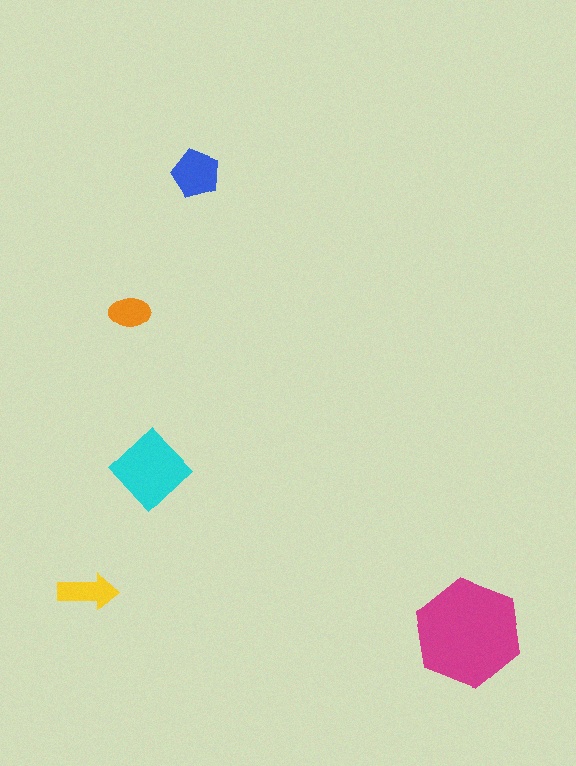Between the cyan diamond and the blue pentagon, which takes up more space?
The cyan diamond.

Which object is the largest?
The magenta hexagon.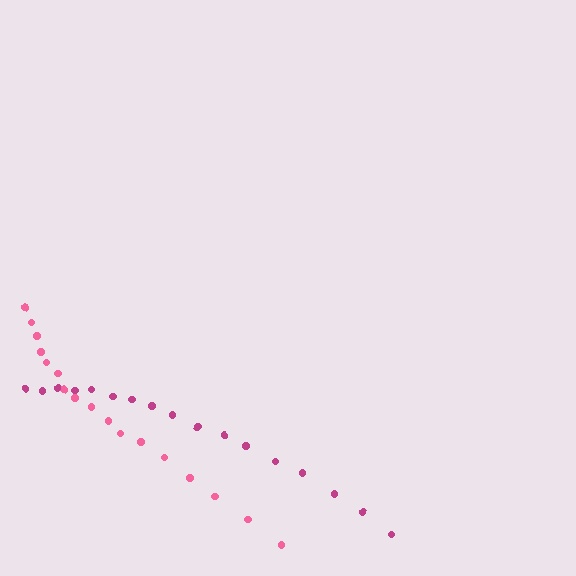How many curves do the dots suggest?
There are 2 distinct paths.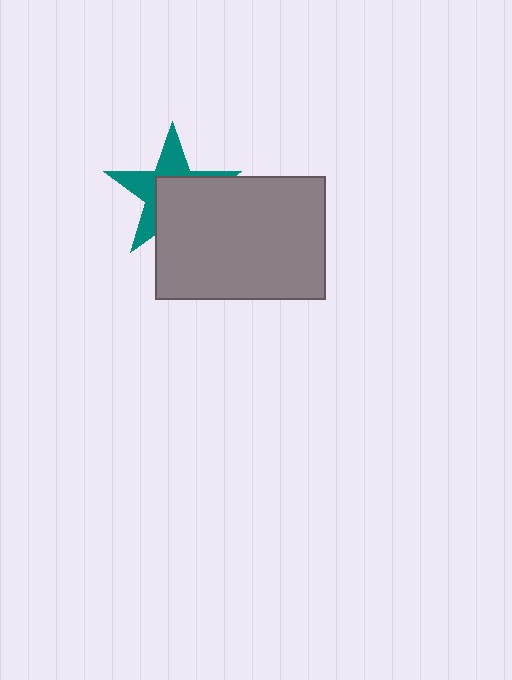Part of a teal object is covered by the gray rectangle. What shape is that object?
It is a star.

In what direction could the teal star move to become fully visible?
The teal star could move toward the upper-left. That would shift it out from behind the gray rectangle entirely.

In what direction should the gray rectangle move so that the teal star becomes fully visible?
The gray rectangle should move toward the lower-right. That is the shortest direction to clear the overlap and leave the teal star fully visible.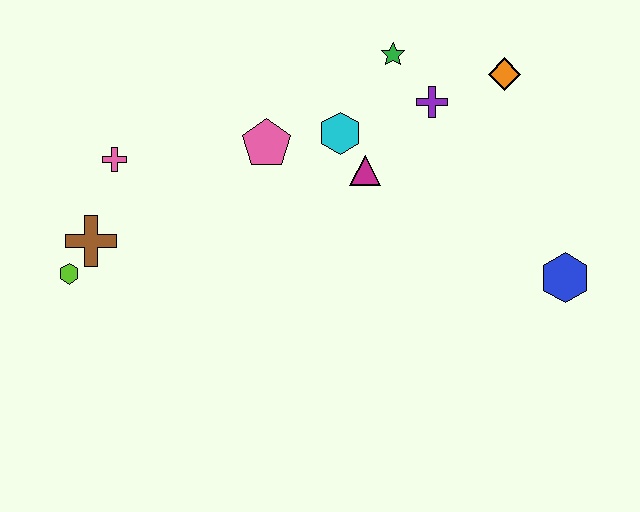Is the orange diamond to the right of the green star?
Yes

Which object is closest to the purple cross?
The green star is closest to the purple cross.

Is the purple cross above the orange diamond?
No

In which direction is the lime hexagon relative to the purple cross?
The lime hexagon is to the left of the purple cross.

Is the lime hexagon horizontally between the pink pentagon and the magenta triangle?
No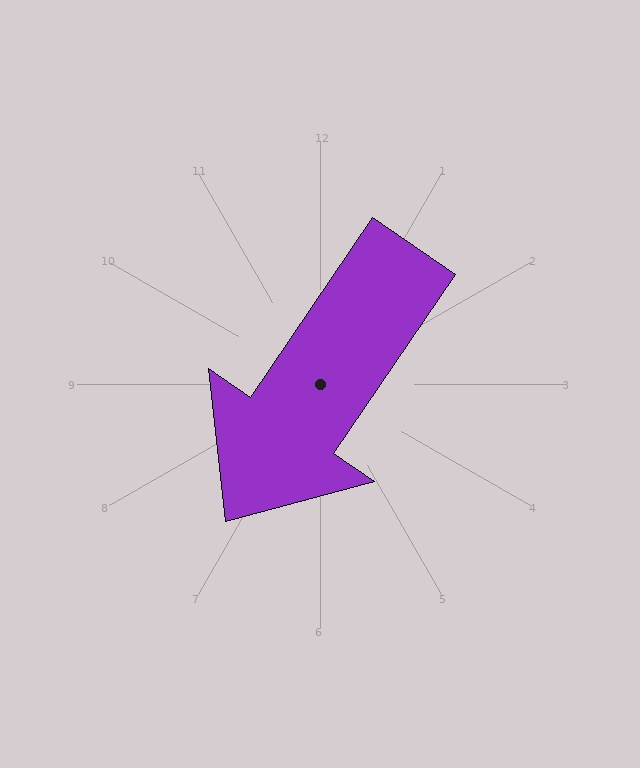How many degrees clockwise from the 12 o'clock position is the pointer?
Approximately 214 degrees.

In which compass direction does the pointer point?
Southwest.